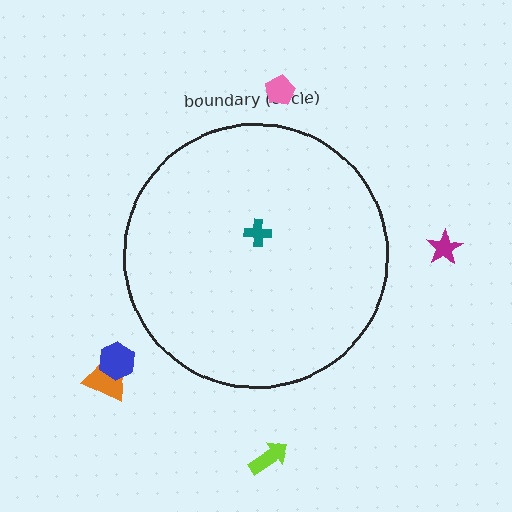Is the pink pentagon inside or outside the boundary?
Outside.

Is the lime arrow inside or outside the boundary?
Outside.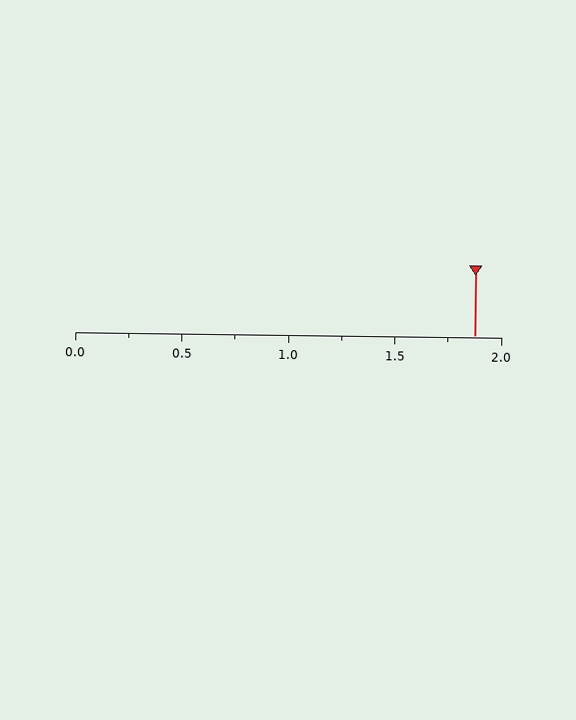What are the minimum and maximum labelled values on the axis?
The axis runs from 0.0 to 2.0.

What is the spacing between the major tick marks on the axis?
The major ticks are spaced 0.5 apart.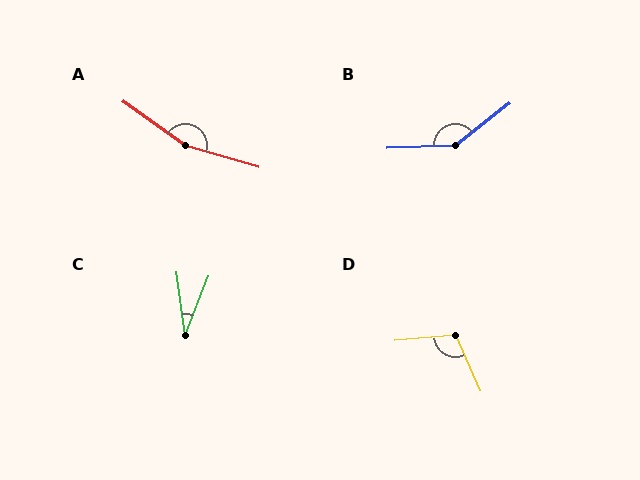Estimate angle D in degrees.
Approximately 108 degrees.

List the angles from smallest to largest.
C (29°), D (108°), B (144°), A (161°).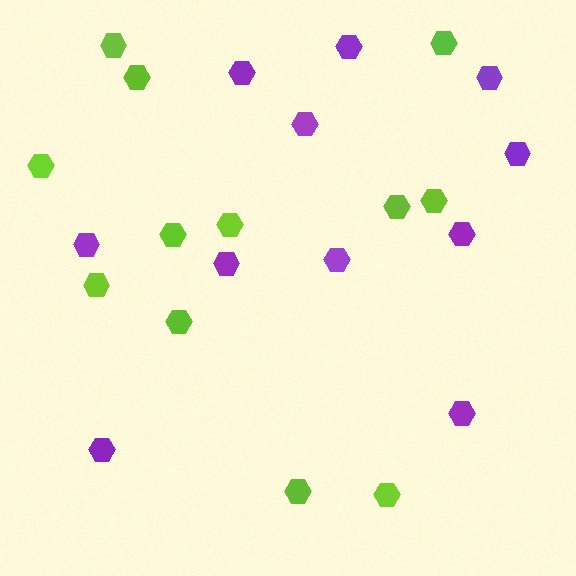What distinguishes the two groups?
There are 2 groups: one group of purple hexagons (11) and one group of lime hexagons (12).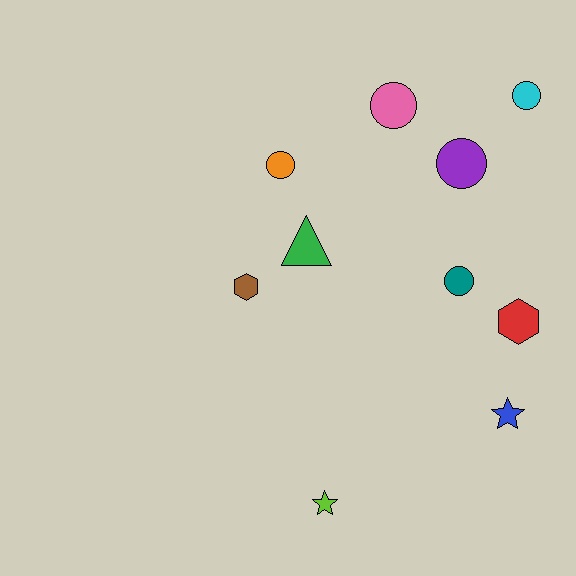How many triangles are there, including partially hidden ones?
There is 1 triangle.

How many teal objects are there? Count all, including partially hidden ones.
There is 1 teal object.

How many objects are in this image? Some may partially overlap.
There are 10 objects.